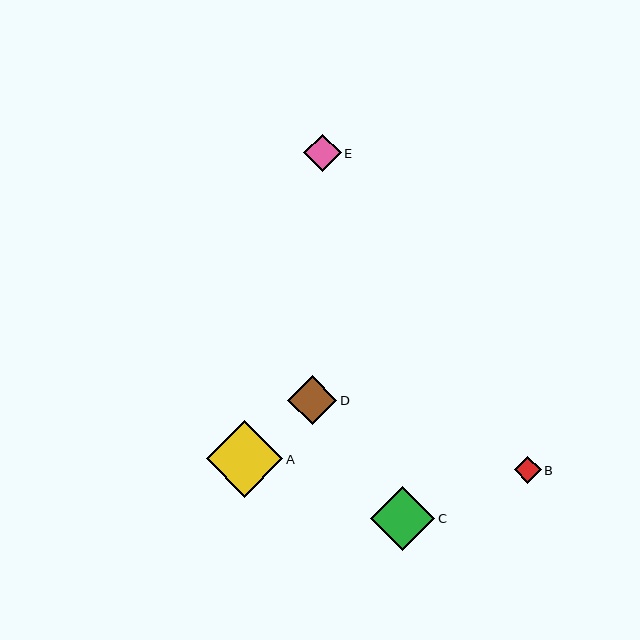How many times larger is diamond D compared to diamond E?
Diamond D is approximately 1.3 times the size of diamond E.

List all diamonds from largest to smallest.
From largest to smallest: A, C, D, E, B.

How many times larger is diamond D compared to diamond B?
Diamond D is approximately 1.8 times the size of diamond B.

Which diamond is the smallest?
Diamond B is the smallest with a size of approximately 27 pixels.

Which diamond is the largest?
Diamond A is the largest with a size of approximately 77 pixels.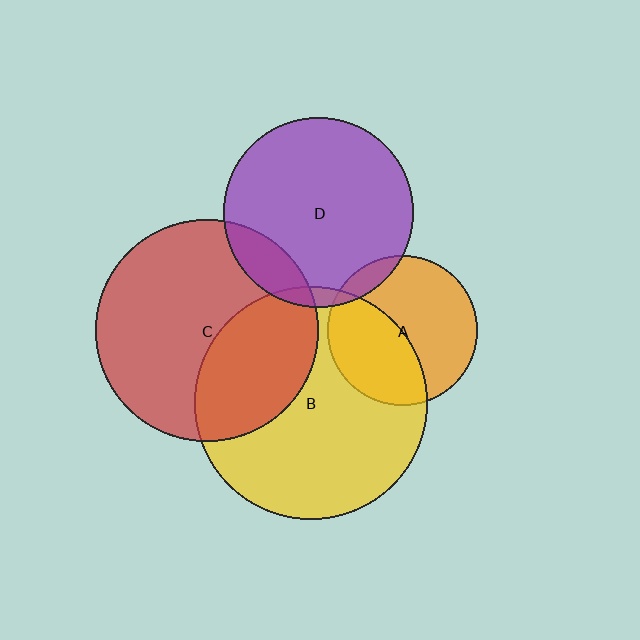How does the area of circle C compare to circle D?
Approximately 1.4 times.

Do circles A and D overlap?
Yes.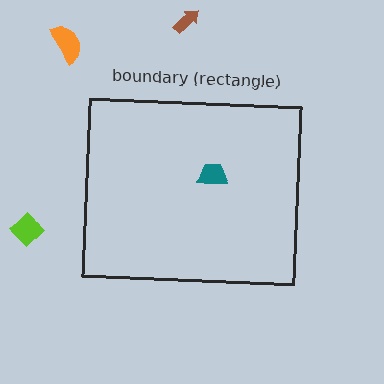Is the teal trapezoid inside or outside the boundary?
Inside.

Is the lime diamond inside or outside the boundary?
Outside.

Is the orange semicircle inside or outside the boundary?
Outside.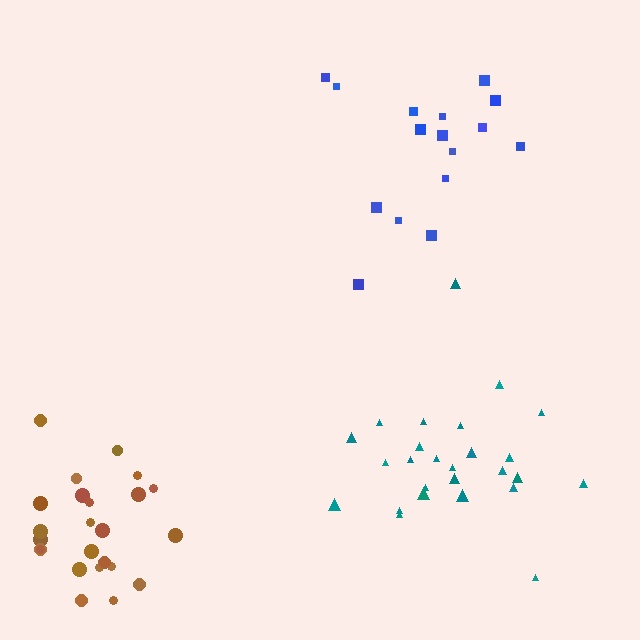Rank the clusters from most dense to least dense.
brown, teal, blue.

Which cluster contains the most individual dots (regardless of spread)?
Teal (26).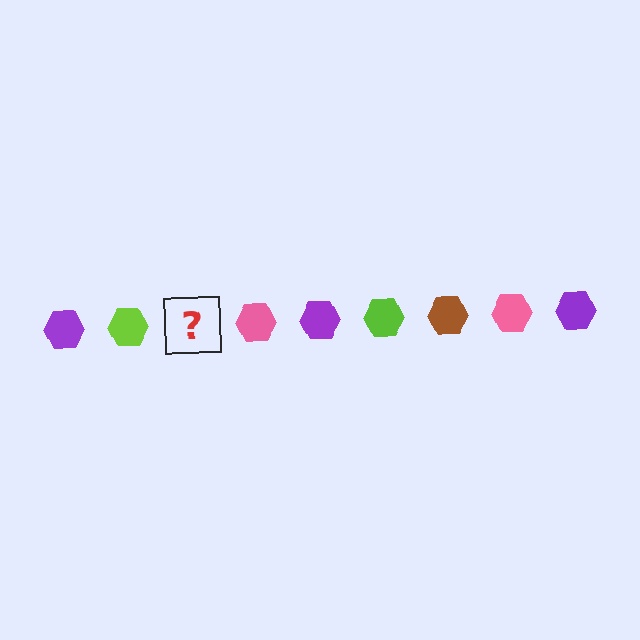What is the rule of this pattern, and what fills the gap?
The rule is that the pattern cycles through purple, lime, brown, pink hexagons. The gap should be filled with a brown hexagon.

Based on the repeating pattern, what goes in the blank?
The blank should be a brown hexagon.